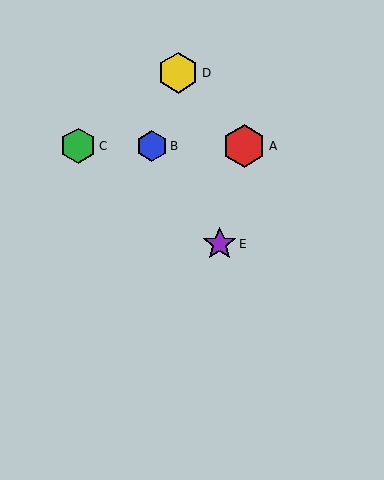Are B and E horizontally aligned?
No, B is at y≈146 and E is at y≈244.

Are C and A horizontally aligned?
Yes, both are at y≈146.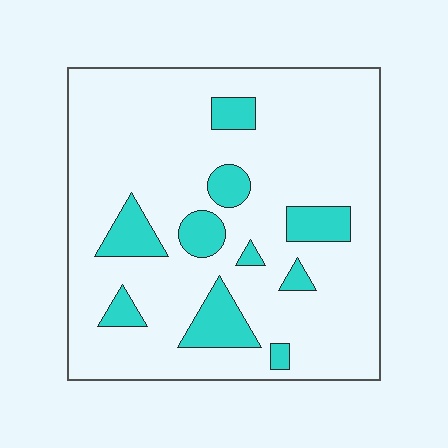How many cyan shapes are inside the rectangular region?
10.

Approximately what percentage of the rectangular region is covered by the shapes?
Approximately 15%.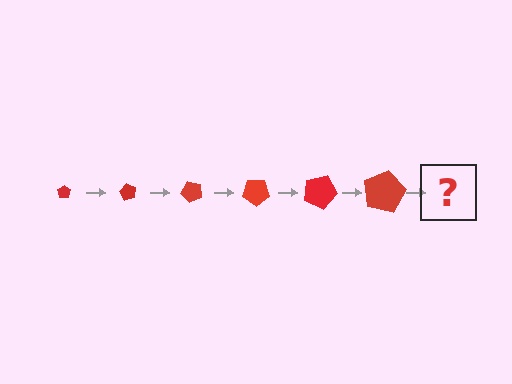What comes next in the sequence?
The next element should be a pentagon, larger than the previous one and rotated 360 degrees from the start.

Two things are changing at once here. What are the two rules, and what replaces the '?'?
The two rules are that the pentagon grows larger each step and it rotates 60 degrees each step. The '?' should be a pentagon, larger than the previous one and rotated 360 degrees from the start.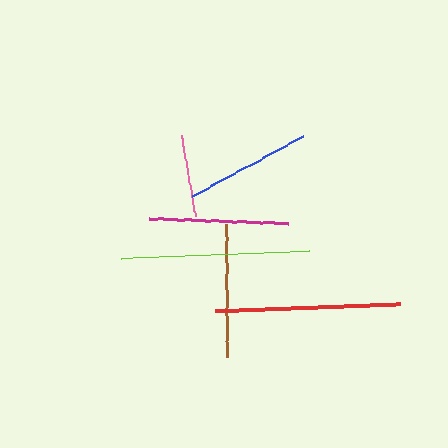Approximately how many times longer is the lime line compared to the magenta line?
The lime line is approximately 1.4 times the length of the magenta line.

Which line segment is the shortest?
The pink line is the shortest at approximately 83 pixels.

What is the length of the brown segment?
The brown segment is approximately 133 pixels long.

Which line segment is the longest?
The lime line is the longest at approximately 188 pixels.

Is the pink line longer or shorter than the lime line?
The lime line is longer than the pink line.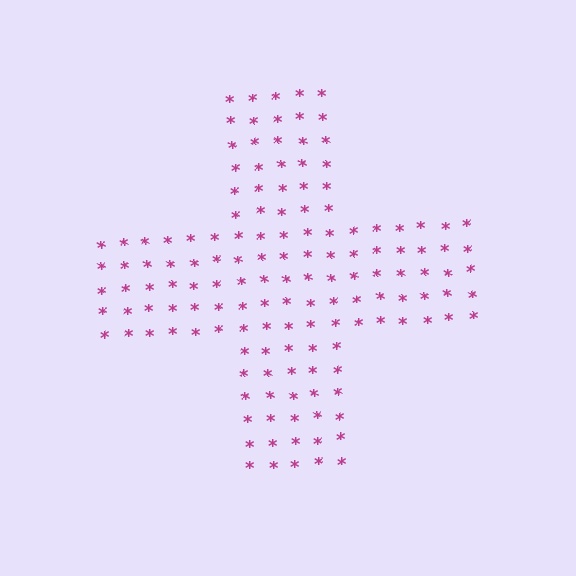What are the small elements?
The small elements are asterisks.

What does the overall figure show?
The overall figure shows a cross.